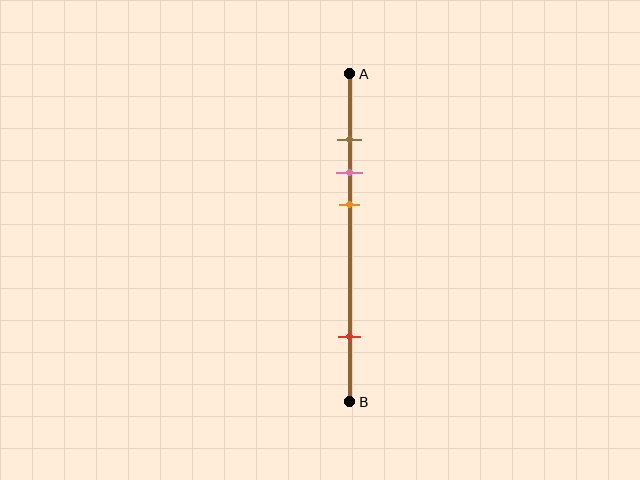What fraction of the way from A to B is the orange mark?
The orange mark is approximately 40% (0.4) of the way from A to B.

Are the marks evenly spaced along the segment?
No, the marks are not evenly spaced.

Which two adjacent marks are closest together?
The brown and pink marks are the closest adjacent pair.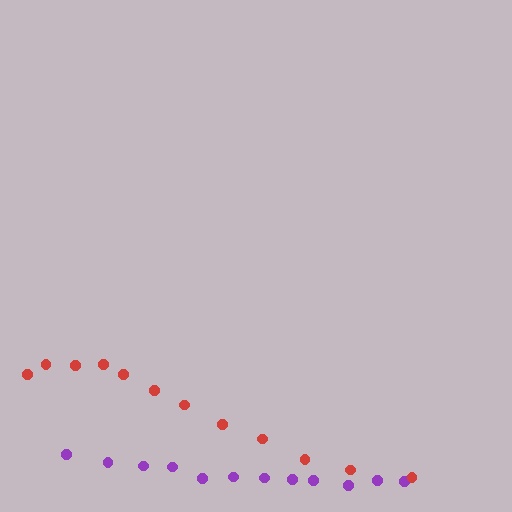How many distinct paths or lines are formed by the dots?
There are 2 distinct paths.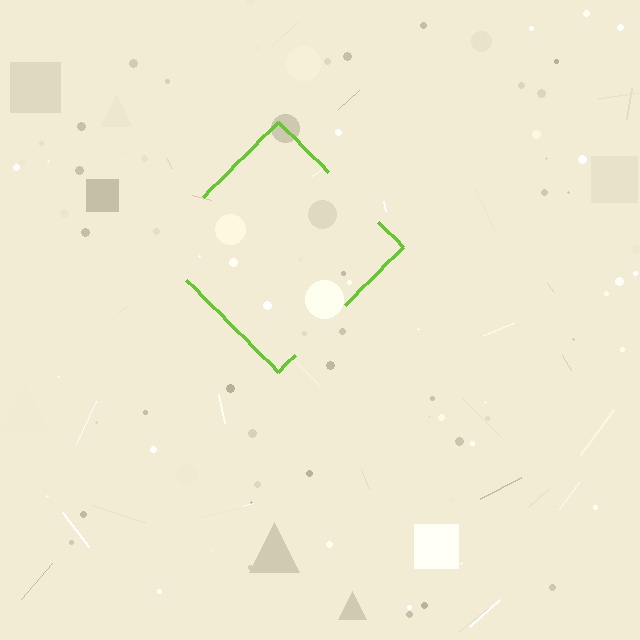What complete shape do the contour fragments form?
The contour fragments form a diamond.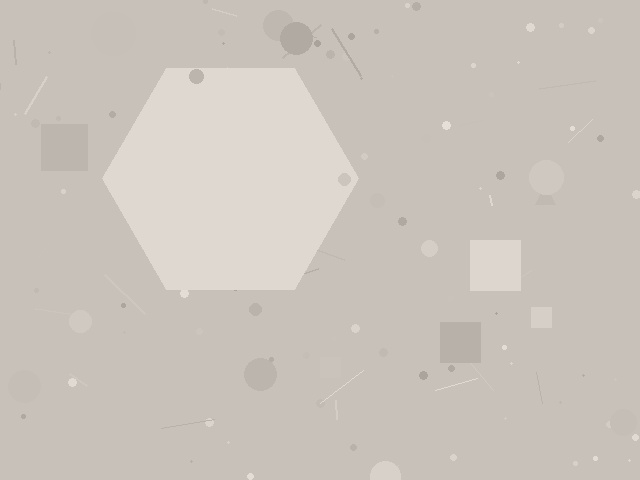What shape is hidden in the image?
A hexagon is hidden in the image.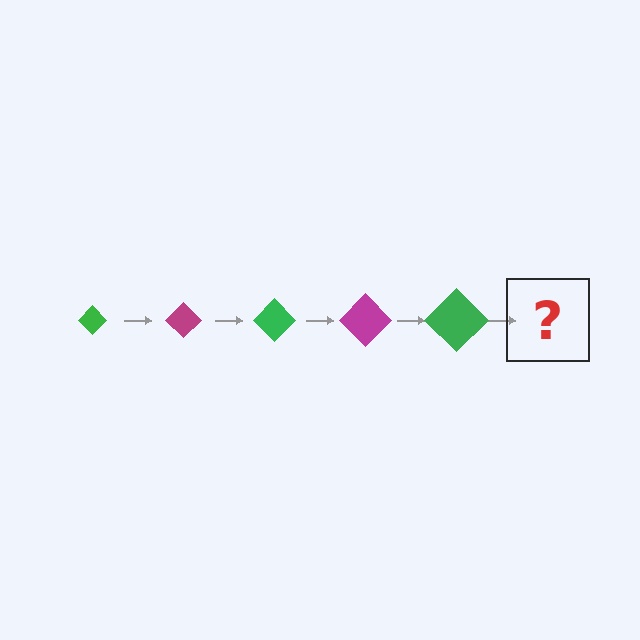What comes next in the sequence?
The next element should be a magenta diamond, larger than the previous one.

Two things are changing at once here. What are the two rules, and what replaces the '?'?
The two rules are that the diamond grows larger each step and the color cycles through green and magenta. The '?' should be a magenta diamond, larger than the previous one.